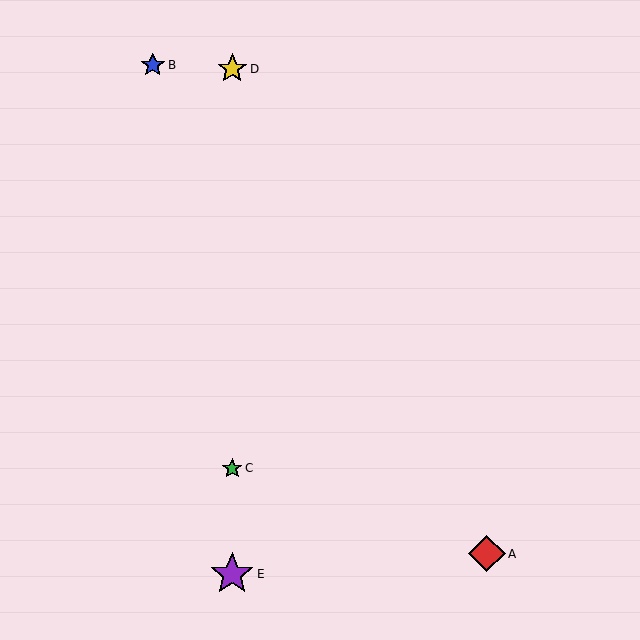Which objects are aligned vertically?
Objects C, D, E are aligned vertically.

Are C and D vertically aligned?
Yes, both are at x≈232.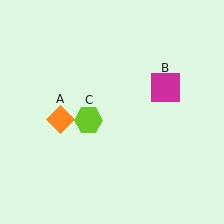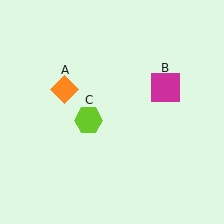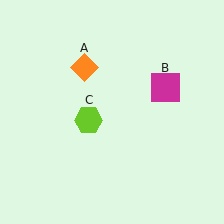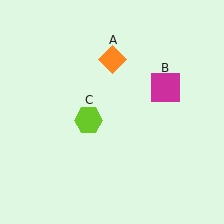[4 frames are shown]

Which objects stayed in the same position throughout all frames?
Magenta square (object B) and lime hexagon (object C) remained stationary.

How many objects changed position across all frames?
1 object changed position: orange diamond (object A).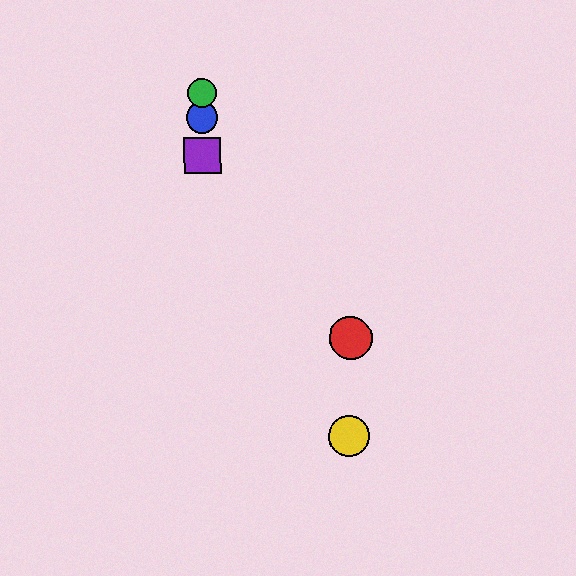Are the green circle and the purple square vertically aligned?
Yes, both are at x≈202.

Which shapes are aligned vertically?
The blue circle, the green circle, the purple square are aligned vertically.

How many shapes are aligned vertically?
3 shapes (the blue circle, the green circle, the purple square) are aligned vertically.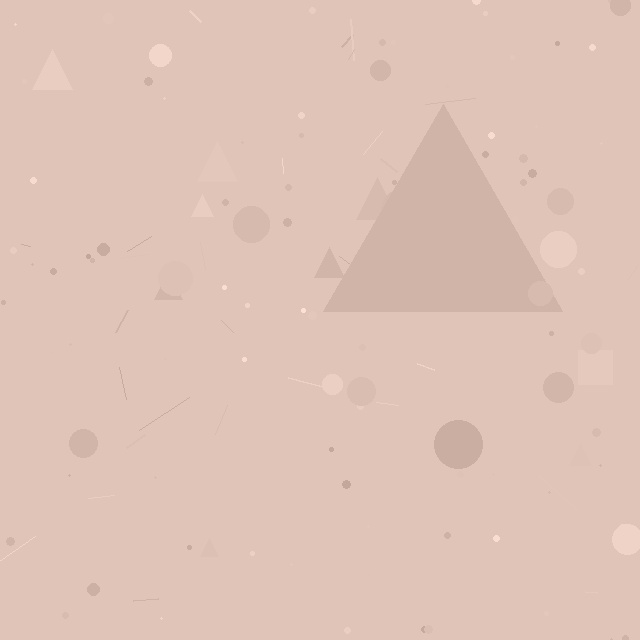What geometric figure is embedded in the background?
A triangle is embedded in the background.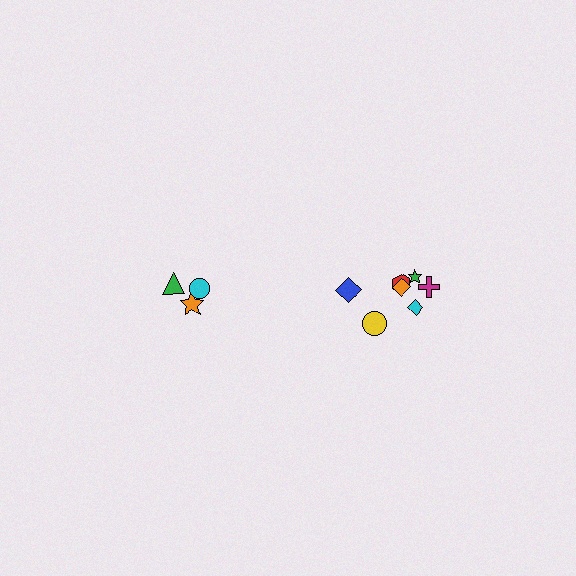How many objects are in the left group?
There are 3 objects.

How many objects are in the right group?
There are 7 objects.